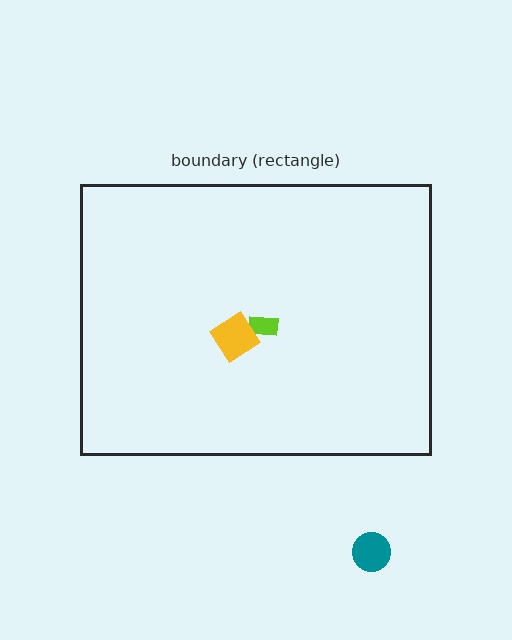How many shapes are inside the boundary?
2 inside, 1 outside.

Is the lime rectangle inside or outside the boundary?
Inside.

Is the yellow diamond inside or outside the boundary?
Inside.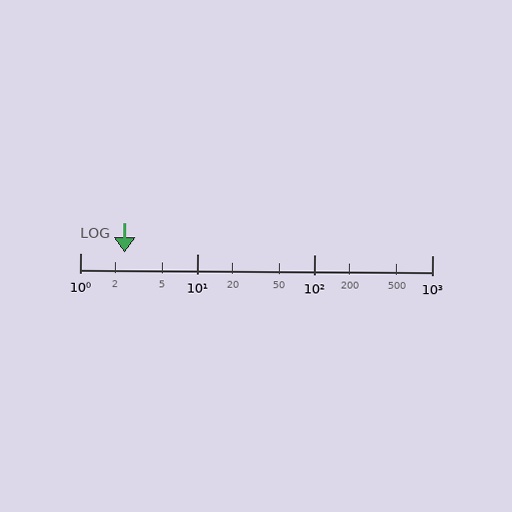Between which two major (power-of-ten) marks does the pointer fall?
The pointer is between 1 and 10.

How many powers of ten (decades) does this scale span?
The scale spans 3 decades, from 1 to 1000.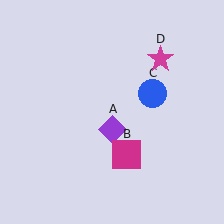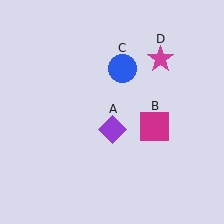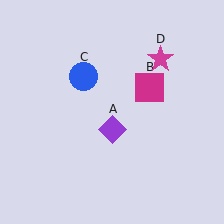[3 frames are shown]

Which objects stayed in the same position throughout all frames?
Purple diamond (object A) and magenta star (object D) remained stationary.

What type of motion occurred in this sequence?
The magenta square (object B), blue circle (object C) rotated counterclockwise around the center of the scene.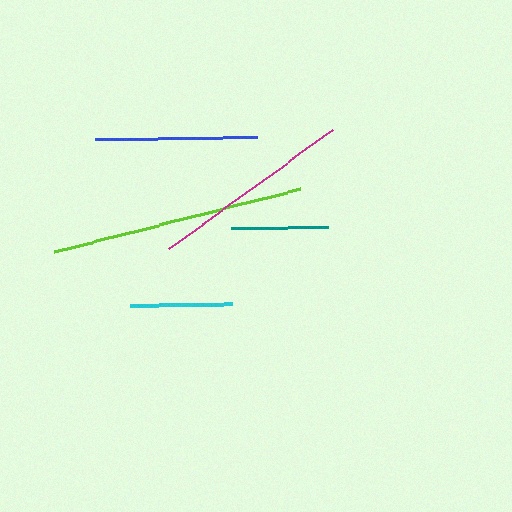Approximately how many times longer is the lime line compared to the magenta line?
The lime line is approximately 1.3 times the length of the magenta line.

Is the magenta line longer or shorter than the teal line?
The magenta line is longer than the teal line.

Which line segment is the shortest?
The teal line is the shortest at approximately 97 pixels.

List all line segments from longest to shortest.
From longest to shortest: lime, magenta, blue, cyan, teal.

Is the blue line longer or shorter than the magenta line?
The magenta line is longer than the blue line.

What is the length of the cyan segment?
The cyan segment is approximately 103 pixels long.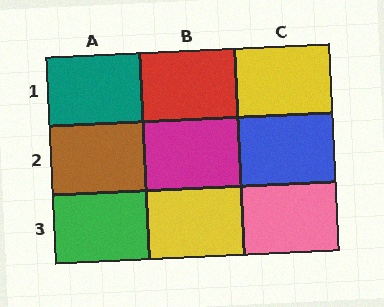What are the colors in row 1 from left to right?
Teal, red, yellow.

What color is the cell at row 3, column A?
Green.